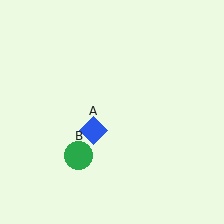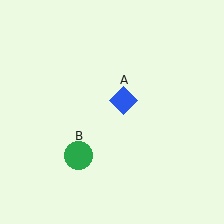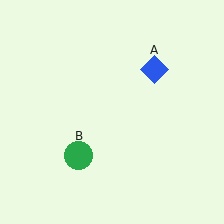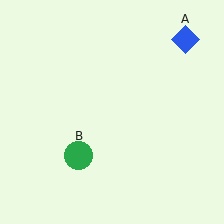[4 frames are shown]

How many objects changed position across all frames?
1 object changed position: blue diamond (object A).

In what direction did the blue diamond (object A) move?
The blue diamond (object A) moved up and to the right.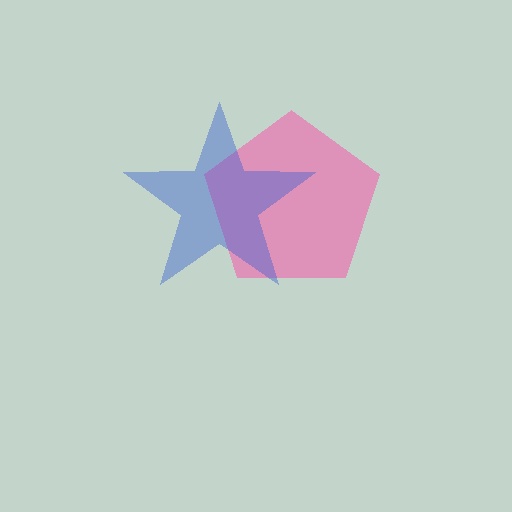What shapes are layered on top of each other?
The layered shapes are: a pink pentagon, a blue star.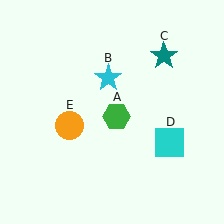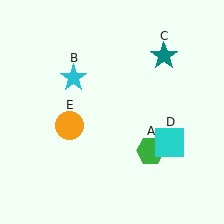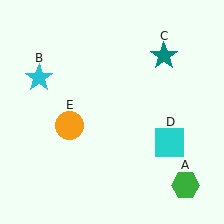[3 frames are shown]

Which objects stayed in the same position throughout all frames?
Teal star (object C) and cyan square (object D) and orange circle (object E) remained stationary.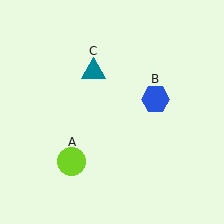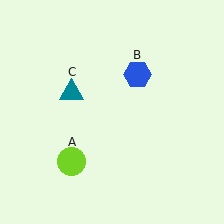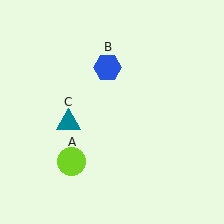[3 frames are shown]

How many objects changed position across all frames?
2 objects changed position: blue hexagon (object B), teal triangle (object C).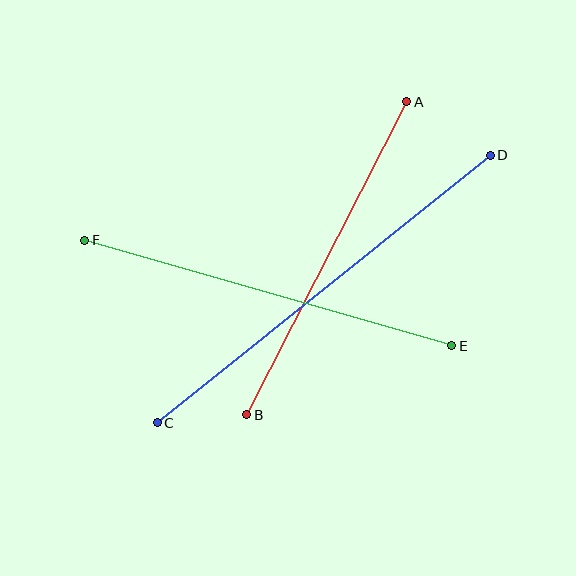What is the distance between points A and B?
The distance is approximately 352 pixels.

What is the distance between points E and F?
The distance is approximately 382 pixels.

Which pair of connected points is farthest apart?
Points C and D are farthest apart.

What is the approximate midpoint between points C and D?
The midpoint is at approximately (324, 289) pixels.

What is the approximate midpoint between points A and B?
The midpoint is at approximately (327, 258) pixels.